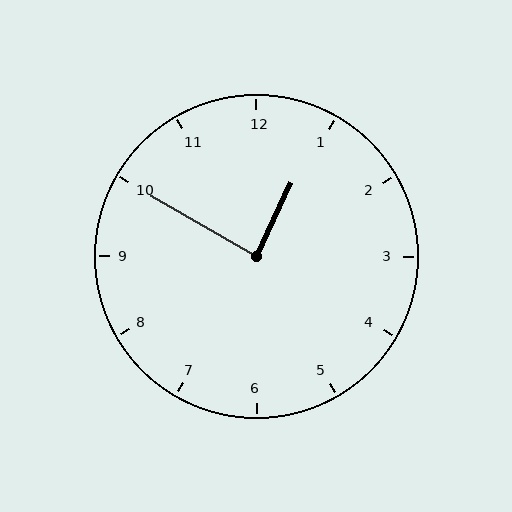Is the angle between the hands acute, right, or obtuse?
It is right.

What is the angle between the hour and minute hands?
Approximately 85 degrees.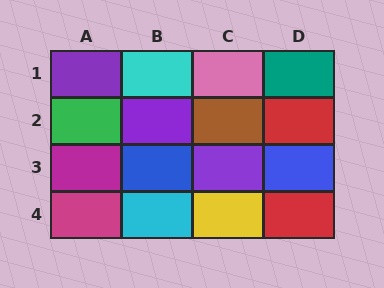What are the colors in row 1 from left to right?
Purple, cyan, pink, teal.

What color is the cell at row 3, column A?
Magenta.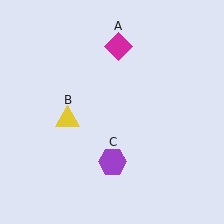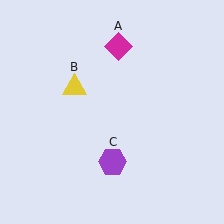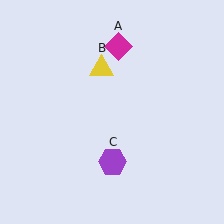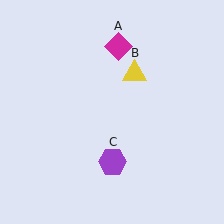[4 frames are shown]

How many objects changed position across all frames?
1 object changed position: yellow triangle (object B).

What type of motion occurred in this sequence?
The yellow triangle (object B) rotated clockwise around the center of the scene.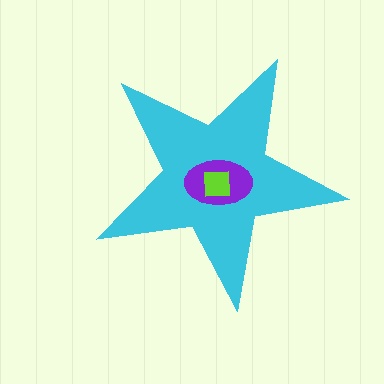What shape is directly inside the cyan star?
The purple ellipse.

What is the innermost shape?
The lime square.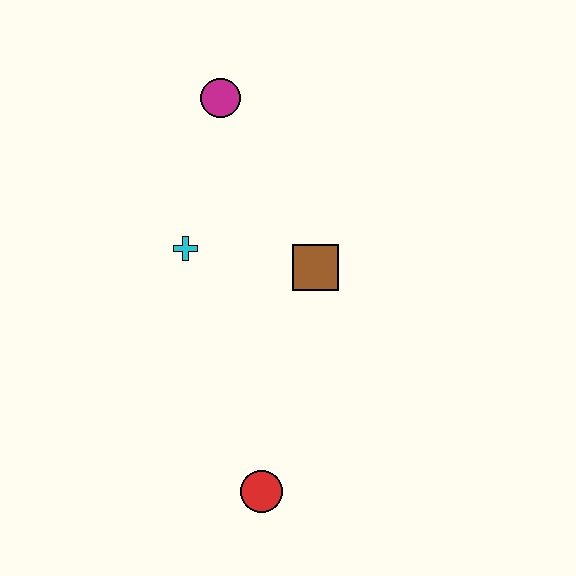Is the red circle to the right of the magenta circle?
Yes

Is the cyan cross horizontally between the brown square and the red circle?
No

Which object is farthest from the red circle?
The magenta circle is farthest from the red circle.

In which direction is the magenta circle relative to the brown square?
The magenta circle is above the brown square.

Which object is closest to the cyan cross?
The brown square is closest to the cyan cross.